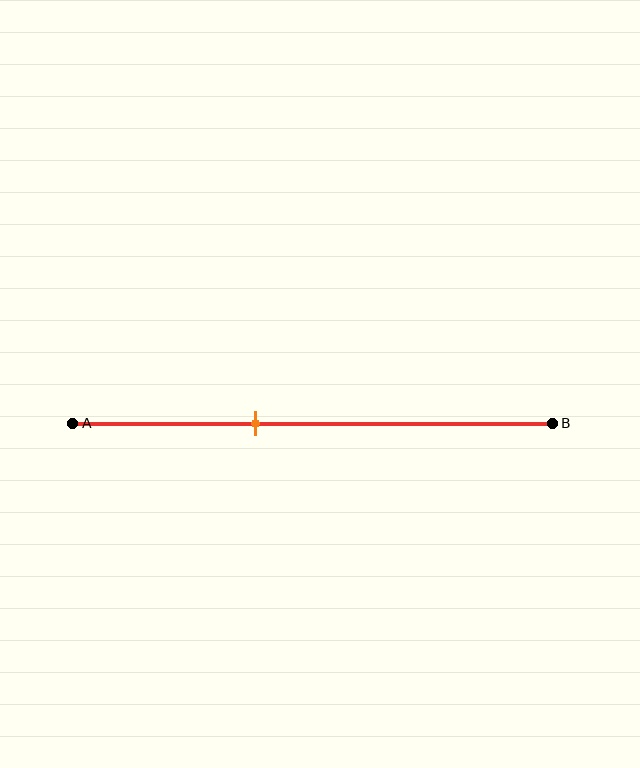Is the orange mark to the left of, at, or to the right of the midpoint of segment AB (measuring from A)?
The orange mark is to the left of the midpoint of segment AB.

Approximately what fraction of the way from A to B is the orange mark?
The orange mark is approximately 40% of the way from A to B.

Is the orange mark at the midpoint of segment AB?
No, the mark is at about 40% from A, not at the 50% midpoint.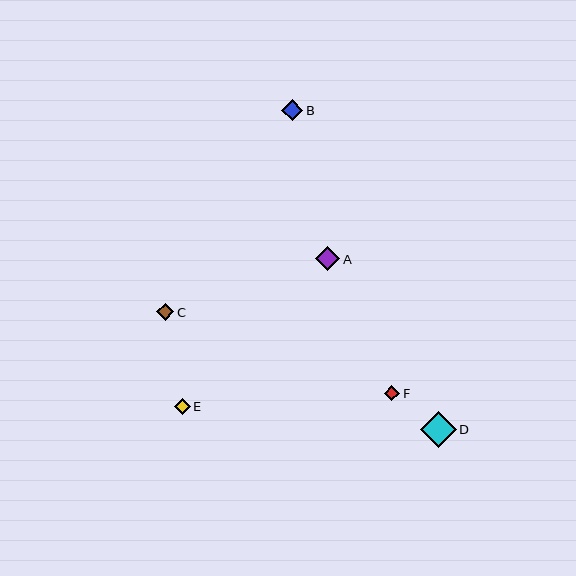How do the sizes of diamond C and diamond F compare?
Diamond C and diamond F are approximately the same size.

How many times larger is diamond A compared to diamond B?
Diamond A is approximately 1.1 times the size of diamond B.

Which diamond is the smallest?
Diamond F is the smallest with a size of approximately 15 pixels.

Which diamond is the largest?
Diamond D is the largest with a size of approximately 35 pixels.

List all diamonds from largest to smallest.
From largest to smallest: D, A, B, C, E, F.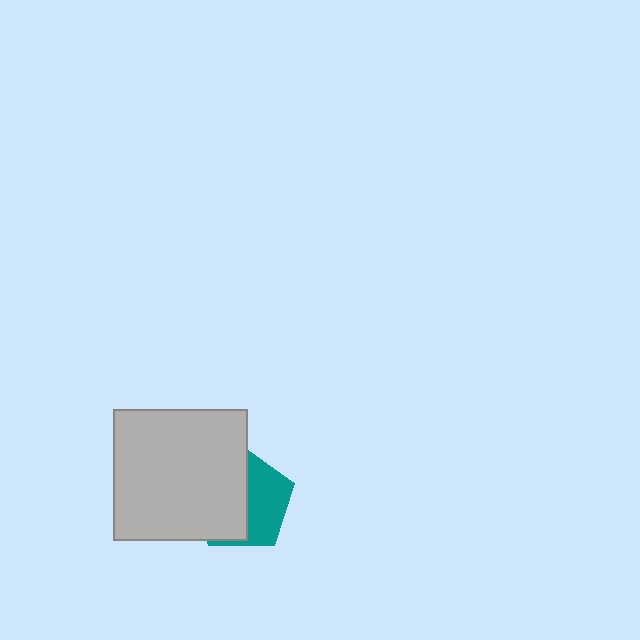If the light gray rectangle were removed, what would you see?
You would see the complete teal pentagon.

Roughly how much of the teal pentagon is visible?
A small part of it is visible (roughly 44%).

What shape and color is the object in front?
The object in front is a light gray rectangle.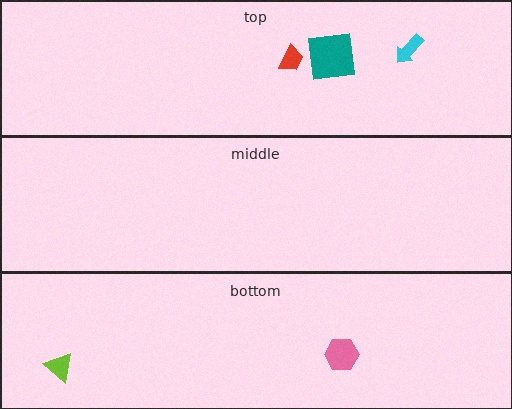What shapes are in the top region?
The teal square, the red trapezoid, the cyan arrow.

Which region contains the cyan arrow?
The top region.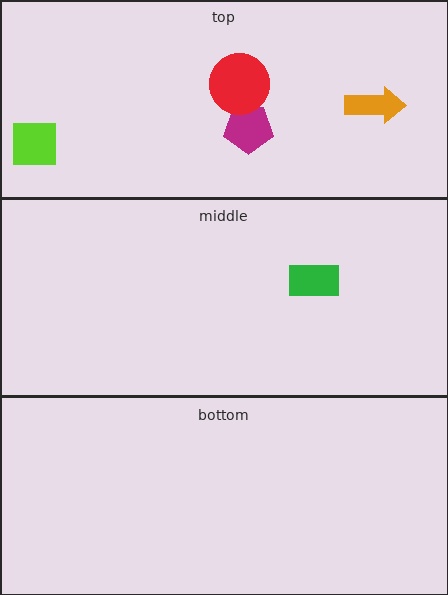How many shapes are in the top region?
4.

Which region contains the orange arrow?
The top region.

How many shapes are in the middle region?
1.